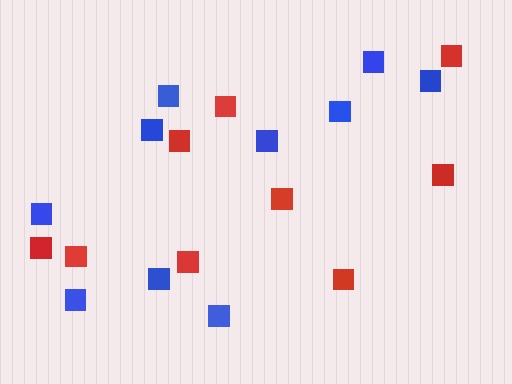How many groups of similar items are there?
There are 2 groups: one group of red squares (9) and one group of blue squares (10).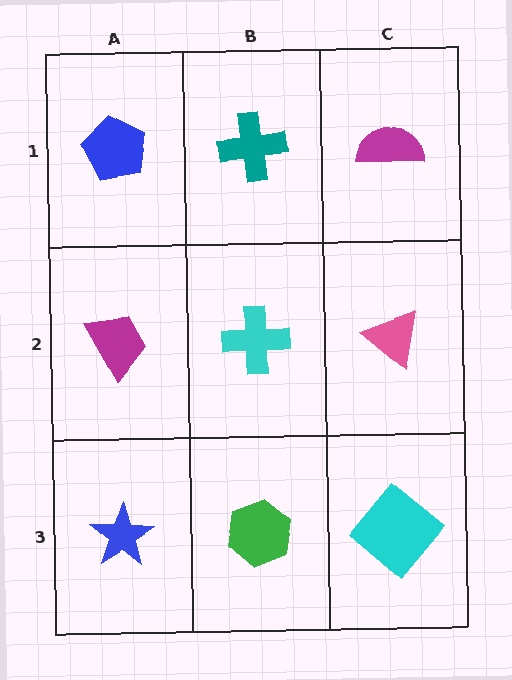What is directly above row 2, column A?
A blue pentagon.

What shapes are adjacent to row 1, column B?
A cyan cross (row 2, column B), a blue pentagon (row 1, column A), a magenta semicircle (row 1, column C).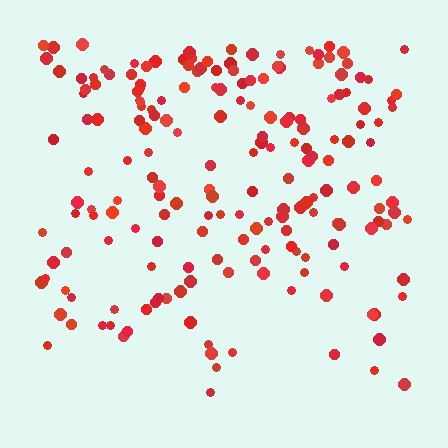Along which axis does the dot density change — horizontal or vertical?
Vertical.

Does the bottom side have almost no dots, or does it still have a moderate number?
Still a moderate number, just noticeably fewer than the top.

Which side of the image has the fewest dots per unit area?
The bottom.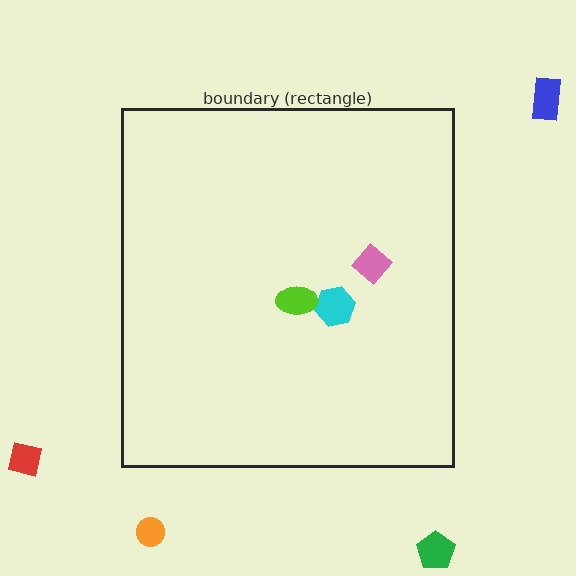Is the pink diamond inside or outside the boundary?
Inside.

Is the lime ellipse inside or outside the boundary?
Inside.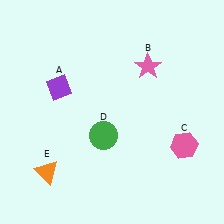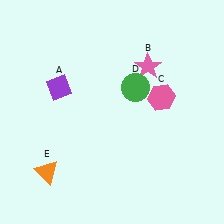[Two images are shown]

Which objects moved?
The objects that moved are: the pink hexagon (C), the green circle (D).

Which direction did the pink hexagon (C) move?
The pink hexagon (C) moved up.